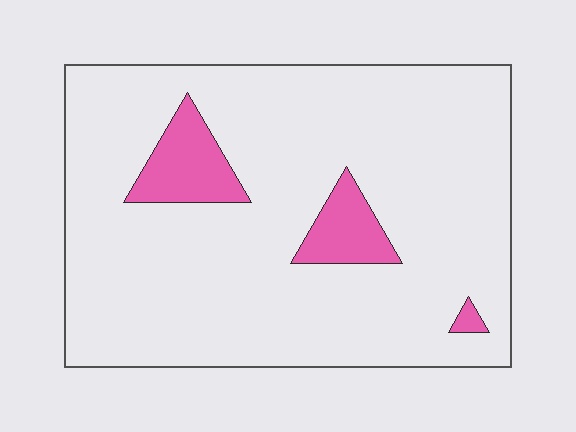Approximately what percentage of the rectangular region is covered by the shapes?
Approximately 10%.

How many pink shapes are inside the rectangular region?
3.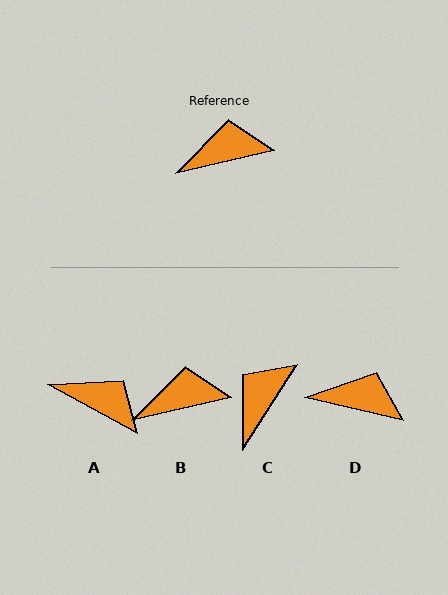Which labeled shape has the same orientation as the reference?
B.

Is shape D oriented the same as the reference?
No, it is off by about 26 degrees.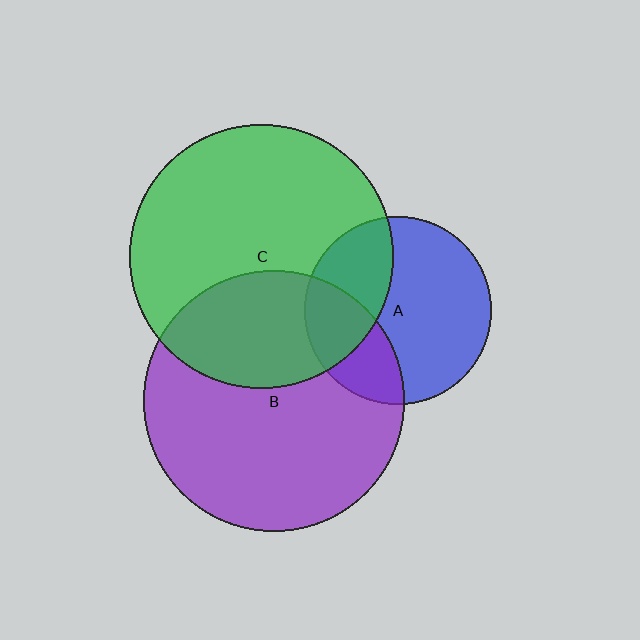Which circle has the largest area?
Circle C (green).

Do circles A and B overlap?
Yes.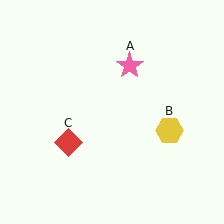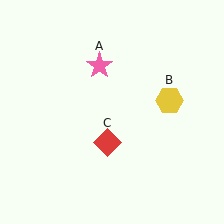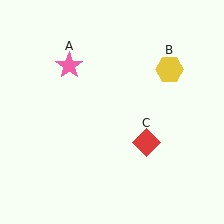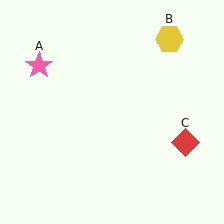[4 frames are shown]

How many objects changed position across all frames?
3 objects changed position: pink star (object A), yellow hexagon (object B), red diamond (object C).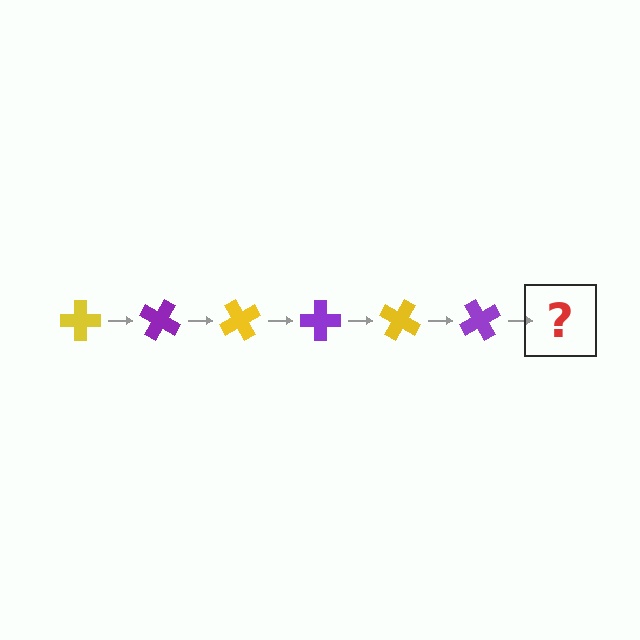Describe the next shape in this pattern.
It should be a yellow cross, rotated 180 degrees from the start.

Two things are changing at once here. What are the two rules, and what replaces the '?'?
The two rules are that it rotates 30 degrees each step and the color cycles through yellow and purple. The '?' should be a yellow cross, rotated 180 degrees from the start.